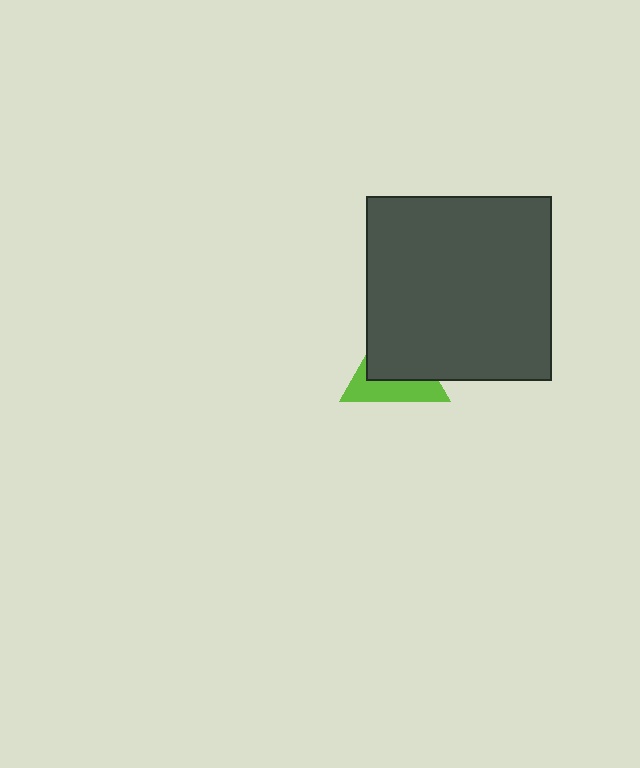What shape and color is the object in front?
The object in front is a dark gray square.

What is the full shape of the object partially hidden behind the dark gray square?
The partially hidden object is a lime triangle.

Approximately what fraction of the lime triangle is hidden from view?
Roughly 59% of the lime triangle is hidden behind the dark gray square.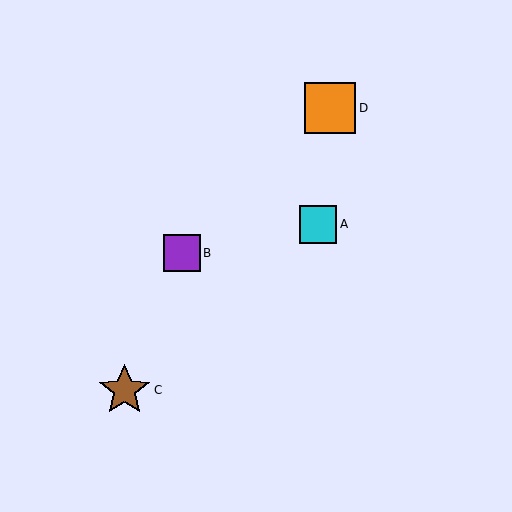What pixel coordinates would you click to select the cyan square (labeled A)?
Click at (318, 224) to select the cyan square A.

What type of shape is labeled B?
Shape B is a purple square.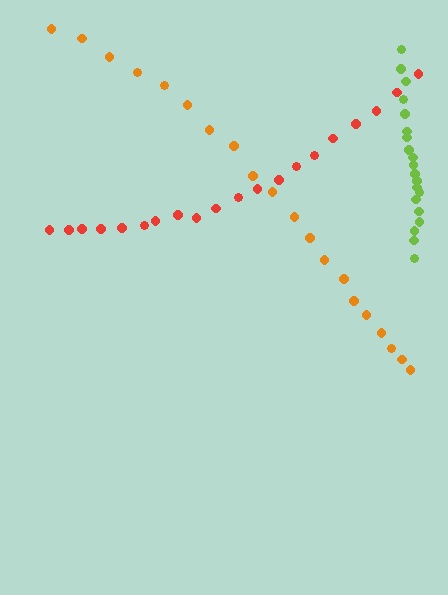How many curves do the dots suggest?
There are 3 distinct paths.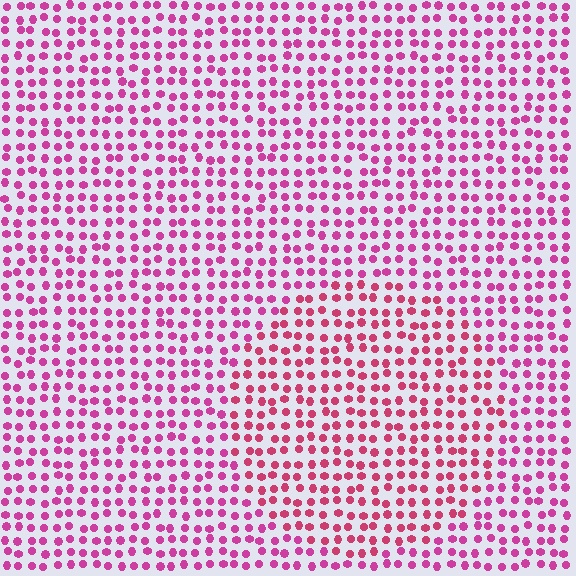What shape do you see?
I see a circle.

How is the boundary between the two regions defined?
The boundary is defined purely by a slight shift in hue (about 20 degrees). Spacing, size, and orientation are identical on both sides.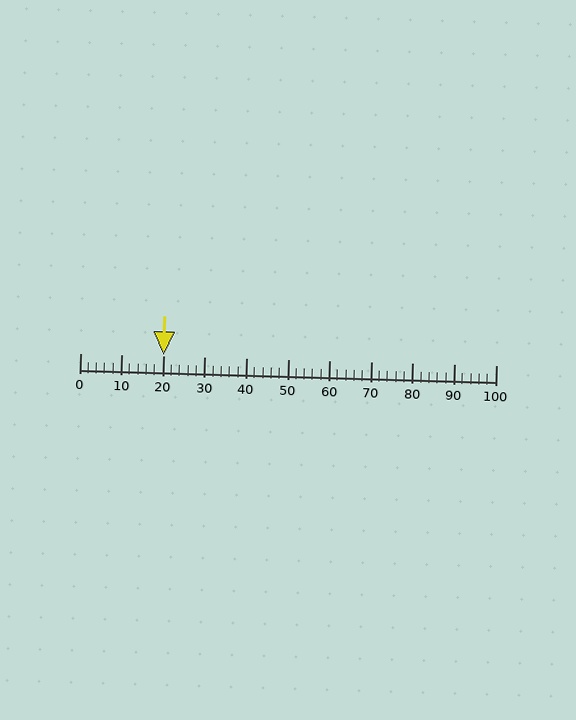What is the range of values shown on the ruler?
The ruler shows values from 0 to 100.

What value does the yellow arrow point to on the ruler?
The yellow arrow points to approximately 20.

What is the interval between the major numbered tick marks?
The major tick marks are spaced 10 units apart.